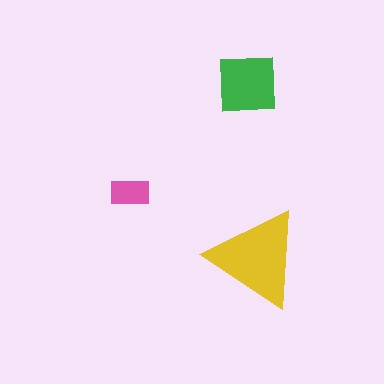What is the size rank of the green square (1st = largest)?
2nd.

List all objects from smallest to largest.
The pink rectangle, the green square, the yellow triangle.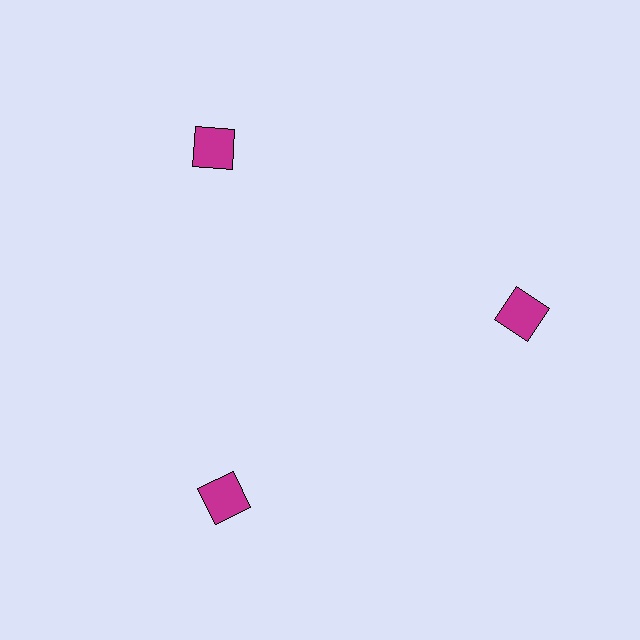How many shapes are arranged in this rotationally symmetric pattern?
There are 3 shapes, arranged in 3 groups of 1.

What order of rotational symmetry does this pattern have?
This pattern has 3-fold rotational symmetry.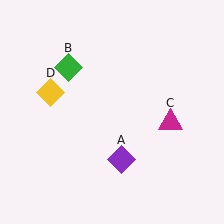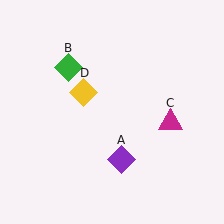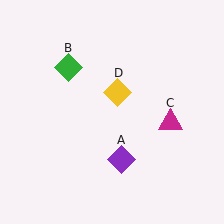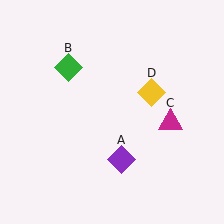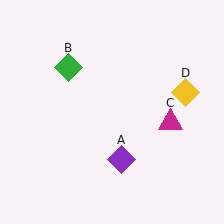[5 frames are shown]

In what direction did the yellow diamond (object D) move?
The yellow diamond (object D) moved right.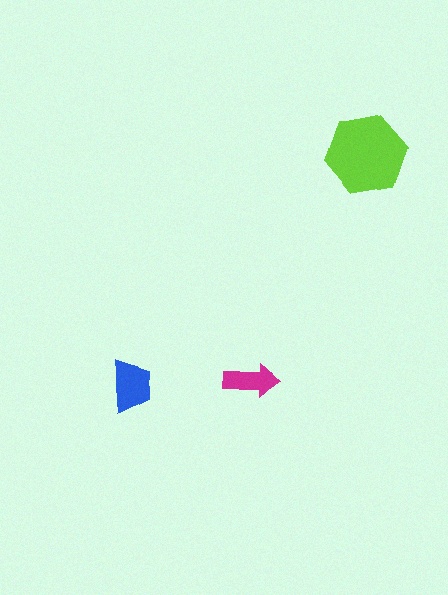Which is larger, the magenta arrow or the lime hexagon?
The lime hexagon.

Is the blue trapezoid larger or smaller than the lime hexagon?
Smaller.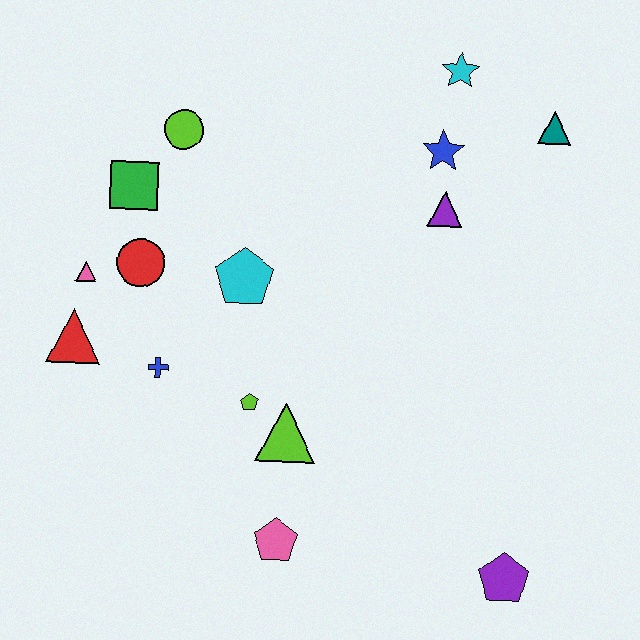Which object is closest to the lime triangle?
The lime pentagon is closest to the lime triangle.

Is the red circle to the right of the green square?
Yes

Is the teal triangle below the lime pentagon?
No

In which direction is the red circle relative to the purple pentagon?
The red circle is to the left of the purple pentagon.